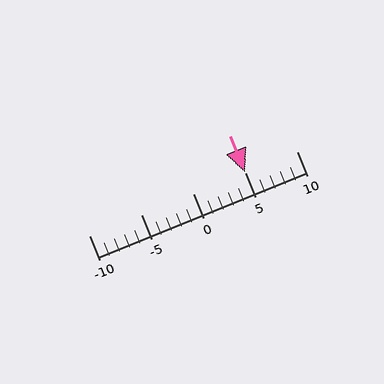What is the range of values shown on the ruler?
The ruler shows values from -10 to 10.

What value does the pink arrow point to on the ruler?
The pink arrow points to approximately 5.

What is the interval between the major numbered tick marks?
The major tick marks are spaced 5 units apart.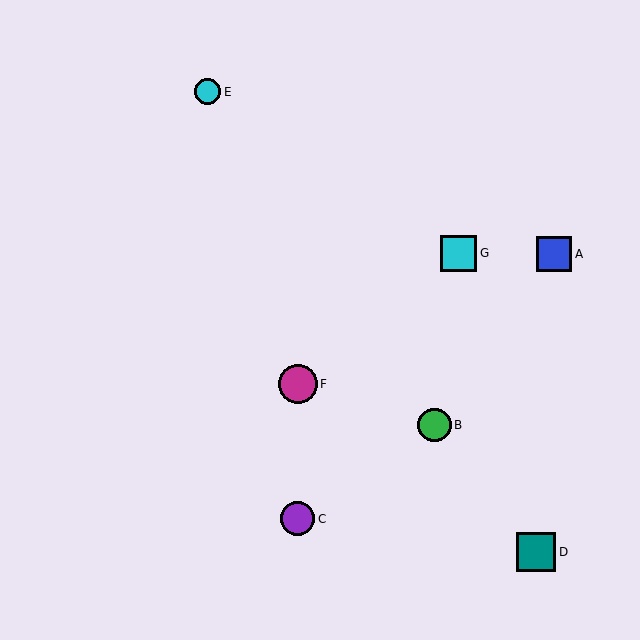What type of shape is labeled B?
Shape B is a green circle.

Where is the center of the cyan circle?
The center of the cyan circle is at (208, 92).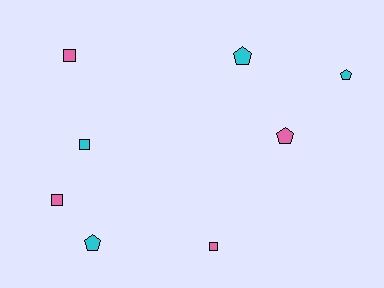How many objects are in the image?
There are 8 objects.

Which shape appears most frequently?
Square, with 4 objects.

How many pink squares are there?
There are 3 pink squares.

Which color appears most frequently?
Cyan, with 4 objects.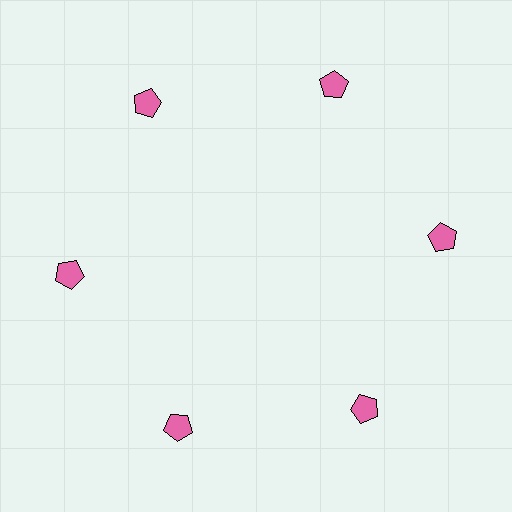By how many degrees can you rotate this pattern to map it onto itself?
The pattern maps onto itself every 60 degrees of rotation.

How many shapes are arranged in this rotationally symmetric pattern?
There are 6 shapes, arranged in 6 groups of 1.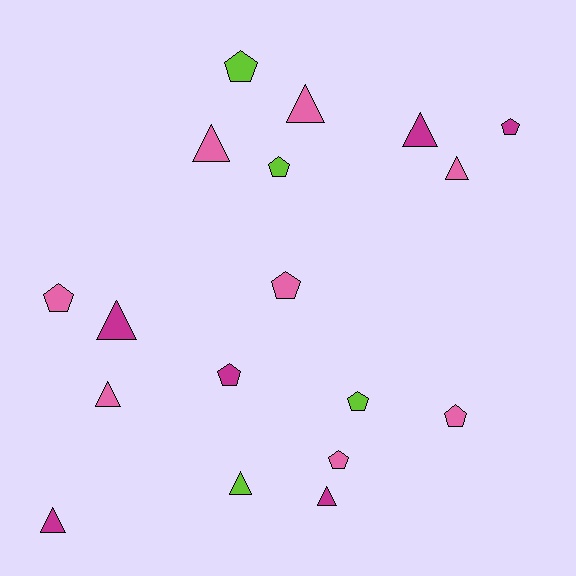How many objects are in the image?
There are 18 objects.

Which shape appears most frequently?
Pentagon, with 9 objects.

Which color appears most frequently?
Pink, with 8 objects.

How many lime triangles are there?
There is 1 lime triangle.